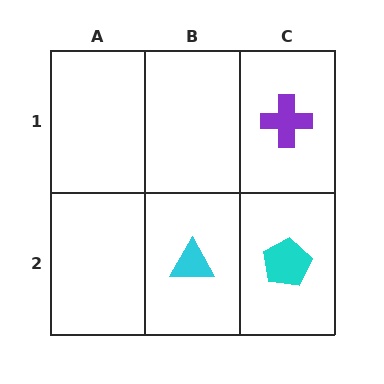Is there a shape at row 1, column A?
No, that cell is empty.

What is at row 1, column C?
A purple cross.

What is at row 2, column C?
A cyan pentagon.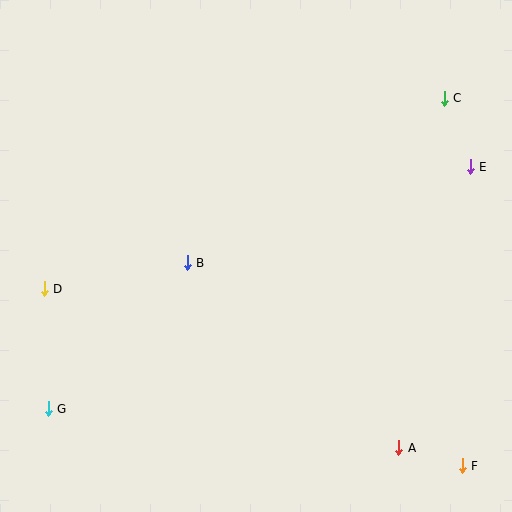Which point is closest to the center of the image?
Point B at (187, 263) is closest to the center.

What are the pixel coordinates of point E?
Point E is at (470, 167).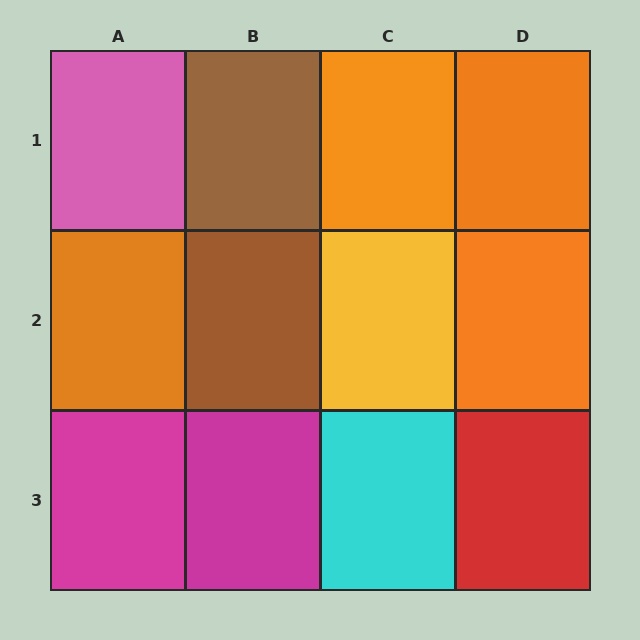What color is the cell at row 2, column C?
Yellow.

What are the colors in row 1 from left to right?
Pink, brown, orange, orange.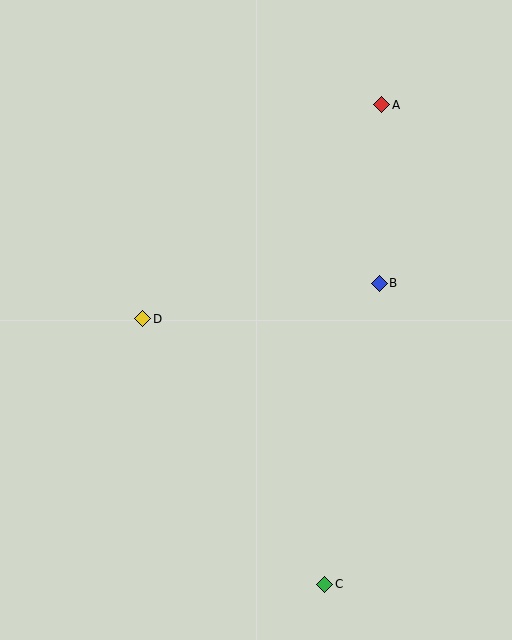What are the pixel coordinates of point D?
Point D is at (143, 319).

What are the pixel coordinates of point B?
Point B is at (379, 283).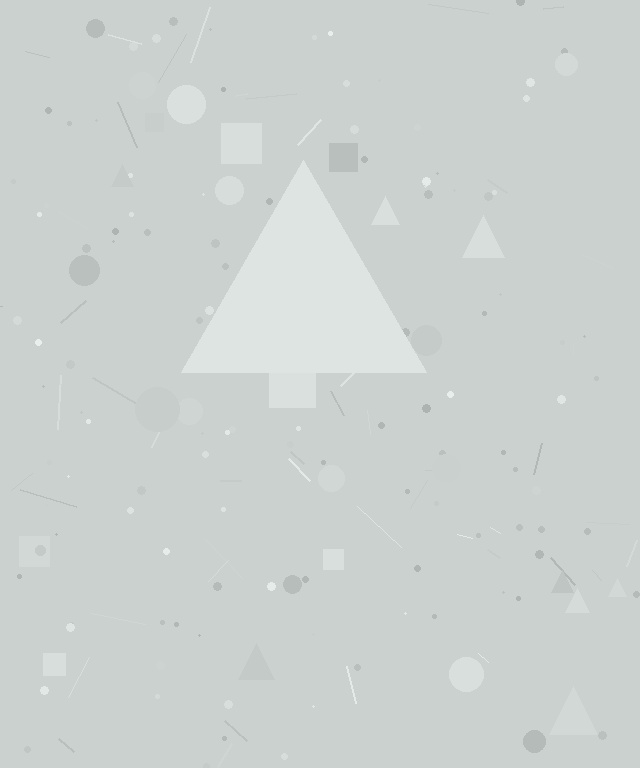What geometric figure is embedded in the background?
A triangle is embedded in the background.